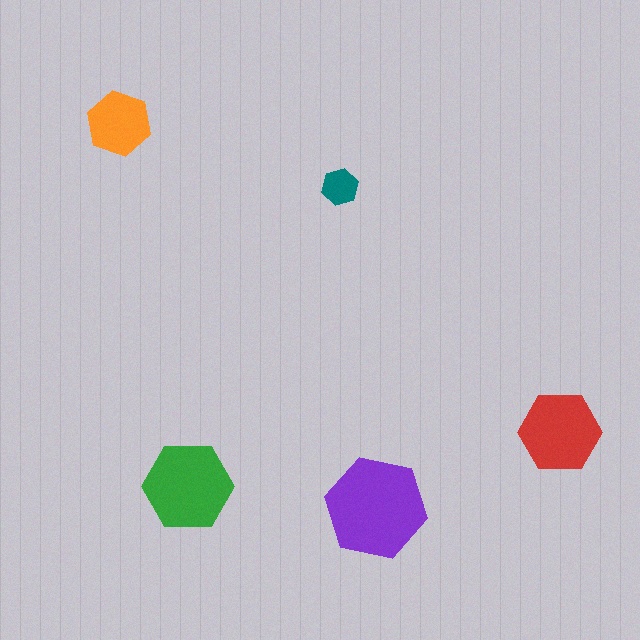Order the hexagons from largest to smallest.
the purple one, the green one, the red one, the orange one, the teal one.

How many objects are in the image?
There are 5 objects in the image.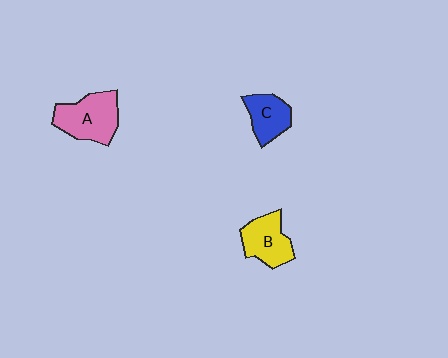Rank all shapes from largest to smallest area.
From largest to smallest: A (pink), B (yellow), C (blue).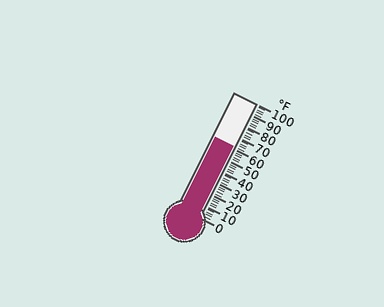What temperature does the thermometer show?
The thermometer shows approximately 62°F.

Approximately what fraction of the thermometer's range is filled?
The thermometer is filled to approximately 60% of its range.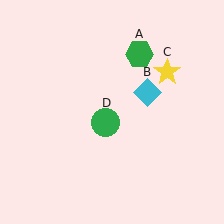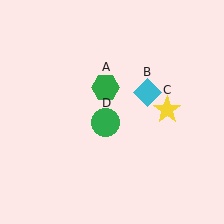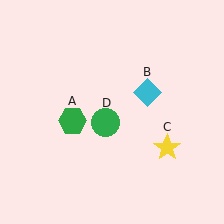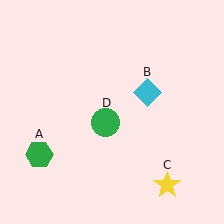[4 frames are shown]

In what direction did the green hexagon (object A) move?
The green hexagon (object A) moved down and to the left.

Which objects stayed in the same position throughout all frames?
Cyan diamond (object B) and green circle (object D) remained stationary.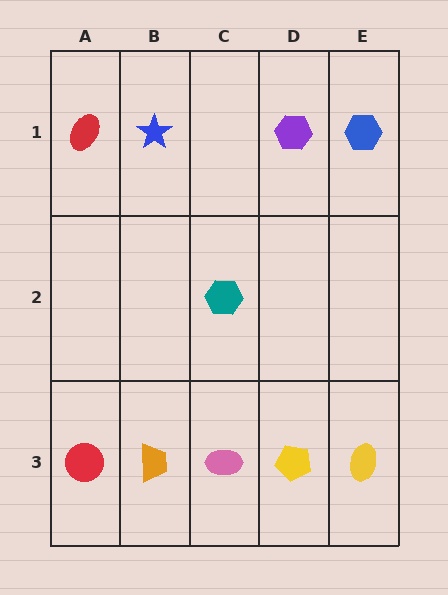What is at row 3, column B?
An orange trapezoid.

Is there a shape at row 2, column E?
No, that cell is empty.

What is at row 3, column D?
A yellow pentagon.